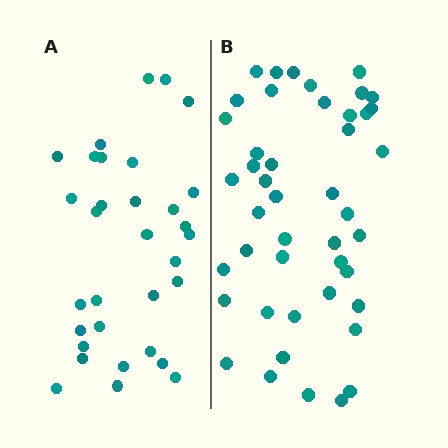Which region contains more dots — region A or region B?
Region B (the right region) has more dots.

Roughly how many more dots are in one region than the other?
Region B has approximately 15 more dots than region A.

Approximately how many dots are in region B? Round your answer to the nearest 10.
About 40 dots. (The exact count is 45, which rounds to 40.)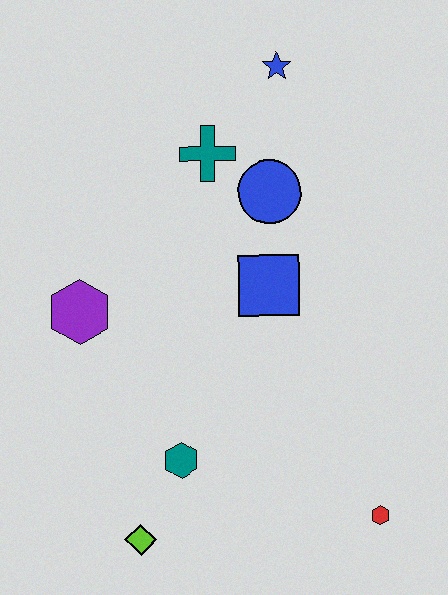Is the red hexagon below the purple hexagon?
Yes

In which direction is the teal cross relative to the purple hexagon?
The teal cross is above the purple hexagon.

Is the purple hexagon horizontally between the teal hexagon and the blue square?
No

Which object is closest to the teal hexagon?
The lime diamond is closest to the teal hexagon.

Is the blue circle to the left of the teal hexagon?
No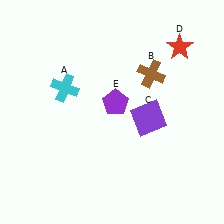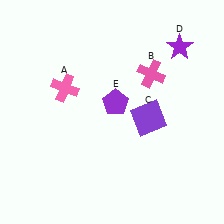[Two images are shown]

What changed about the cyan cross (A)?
In Image 1, A is cyan. In Image 2, it changed to pink.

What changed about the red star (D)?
In Image 1, D is red. In Image 2, it changed to purple.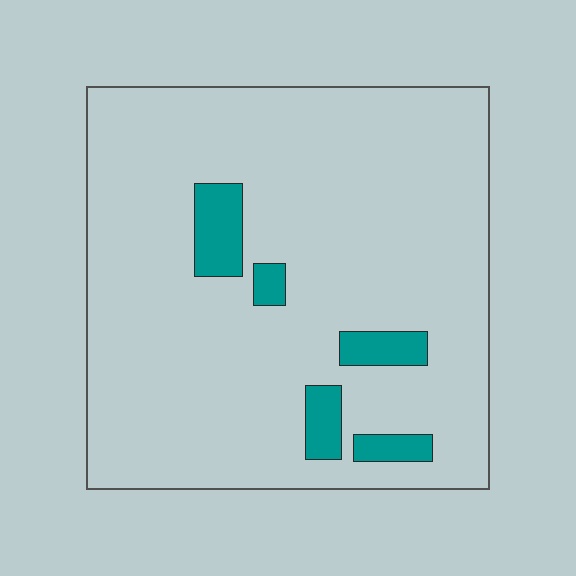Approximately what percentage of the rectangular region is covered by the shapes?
Approximately 10%.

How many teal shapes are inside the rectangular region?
5.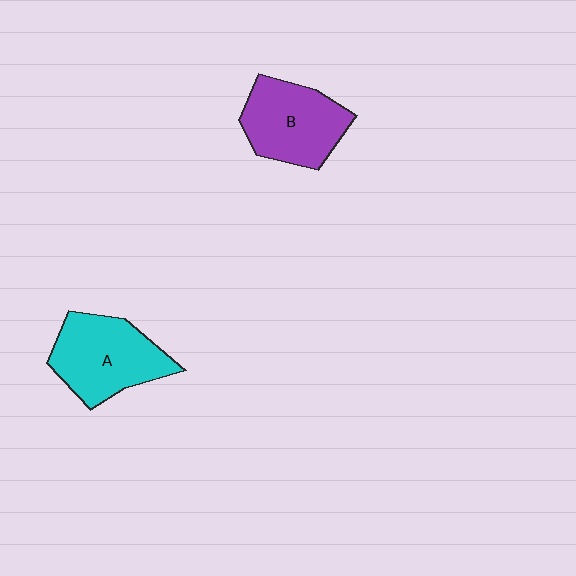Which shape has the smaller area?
Shape B (purple).